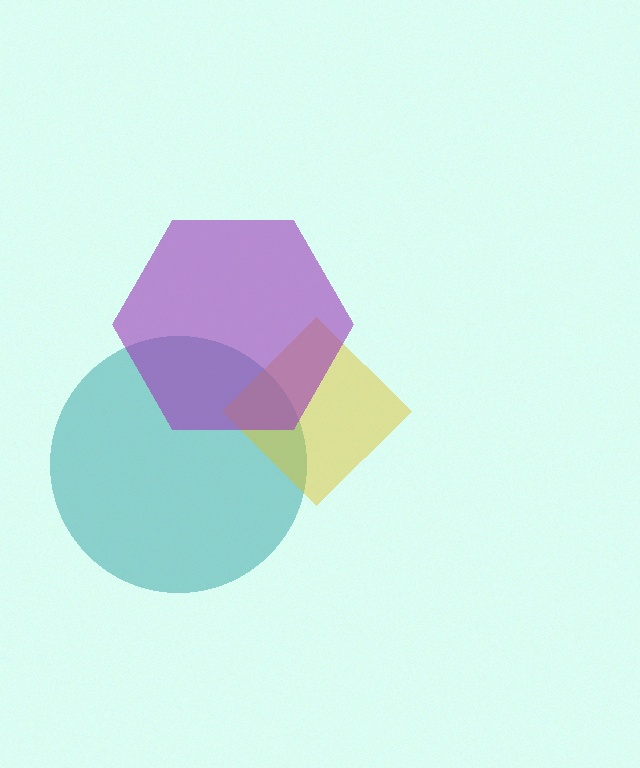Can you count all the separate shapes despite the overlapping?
Yes, there are 3 separate shapes.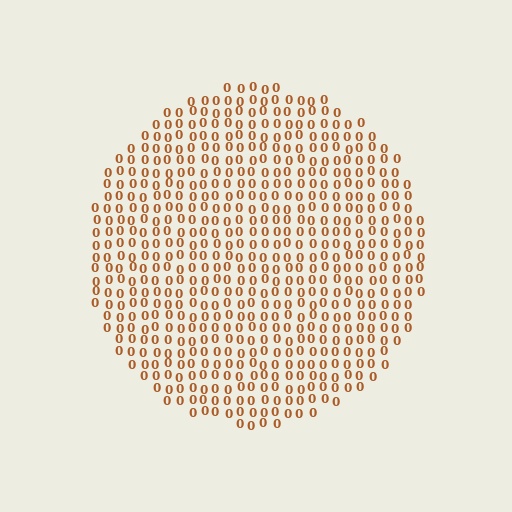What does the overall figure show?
The overall figure shows a circle.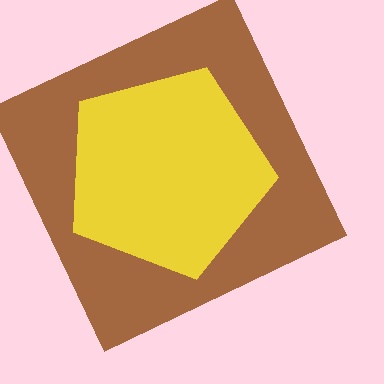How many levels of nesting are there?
2.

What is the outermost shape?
The brown square.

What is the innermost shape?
The yellow pentagon.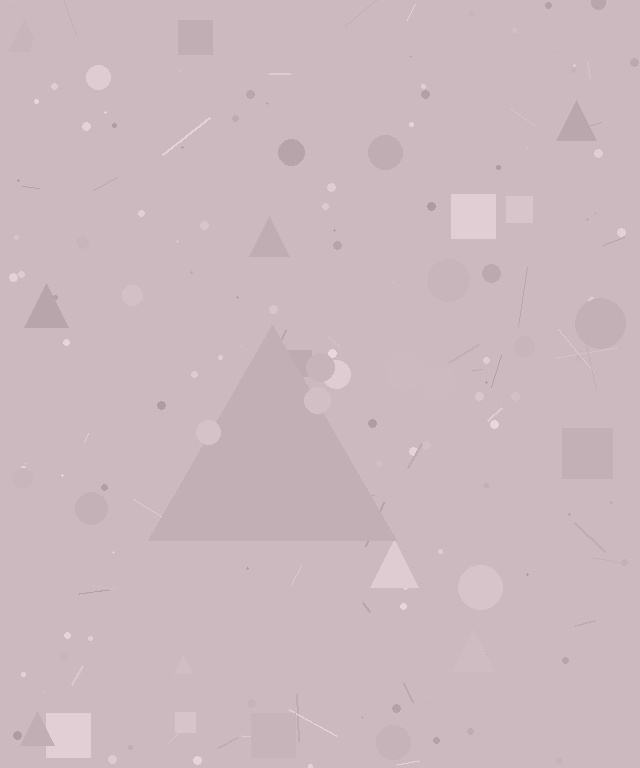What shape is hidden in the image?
A triangle is hidden in the image.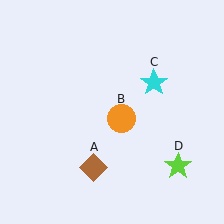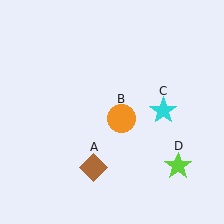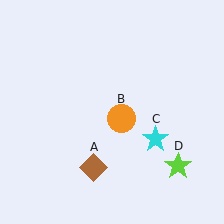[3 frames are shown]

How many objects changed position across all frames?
1 object changed position: cyan star (object C).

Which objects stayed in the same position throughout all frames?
Brown diamond (object A) and orange circle (object B) and lime star (object D) remained stationary.